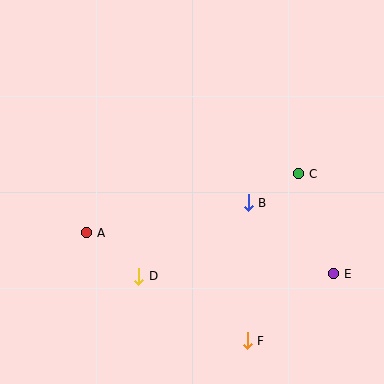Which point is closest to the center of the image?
Point B at (248, 203) is closest to the center.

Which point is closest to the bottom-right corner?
Point E is closest to the bottom-right corner.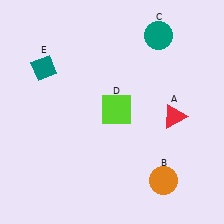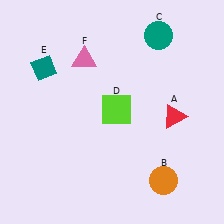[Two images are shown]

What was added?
A pink triangle (F) was added in Image 2.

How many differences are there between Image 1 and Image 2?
There is 1 difference between the two images.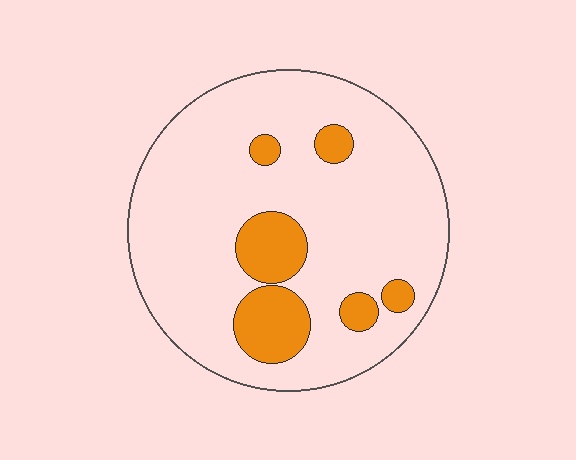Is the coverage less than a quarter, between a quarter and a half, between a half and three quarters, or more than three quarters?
Less than a quarter.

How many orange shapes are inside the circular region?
6.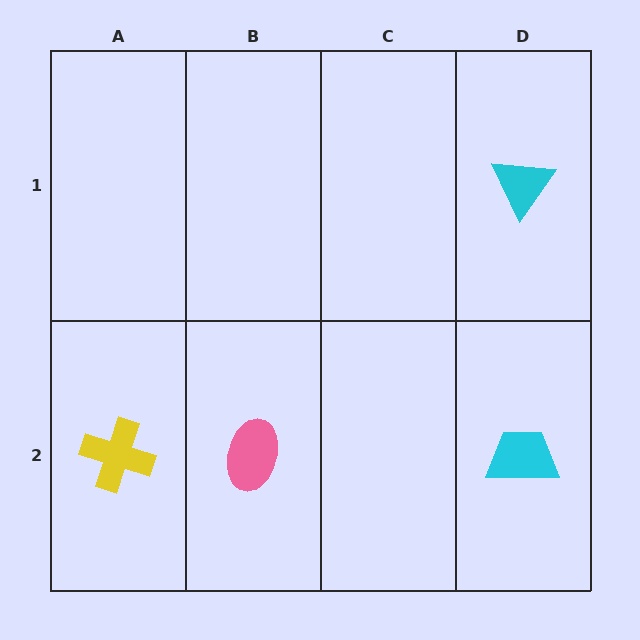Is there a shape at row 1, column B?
No, that cell is empty.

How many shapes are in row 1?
1 shape.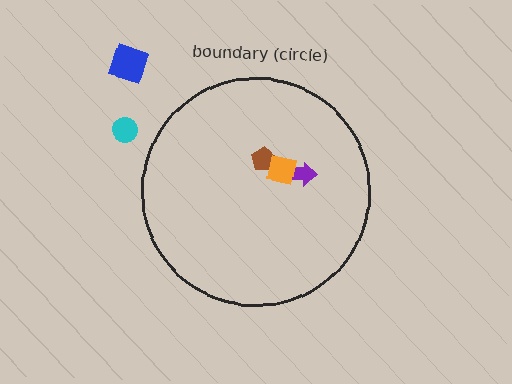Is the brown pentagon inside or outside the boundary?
Inside.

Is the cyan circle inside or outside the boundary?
Outside.